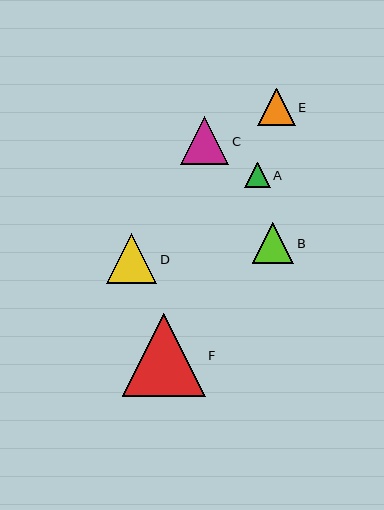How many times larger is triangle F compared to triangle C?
Triangle F is approximately 1.7 times the size of triangle C.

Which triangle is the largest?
Triangle F is the largest with a size of approximately 83 pixels.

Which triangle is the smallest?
Triangle A is the smallest with a size of approximately 26 pixels.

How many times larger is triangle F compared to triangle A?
Triangle F is approximately 3.2 times the size of triangle A.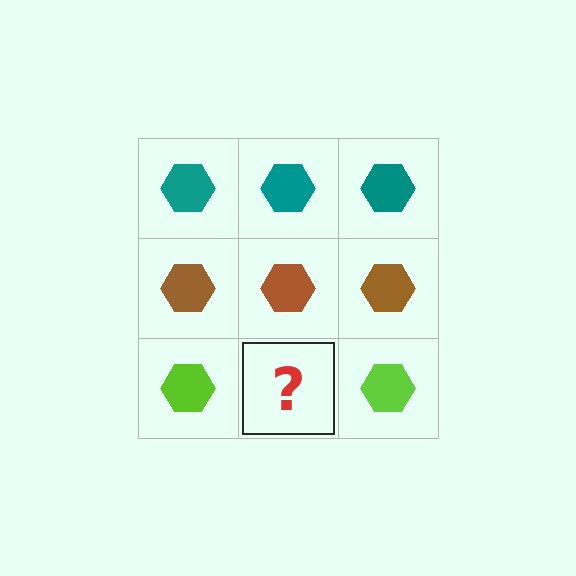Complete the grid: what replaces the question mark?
The question mark should be replaced with a lime hexagon.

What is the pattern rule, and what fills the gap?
The rule is that each row has a consistent color. The gap should be filled with a lime hexagon.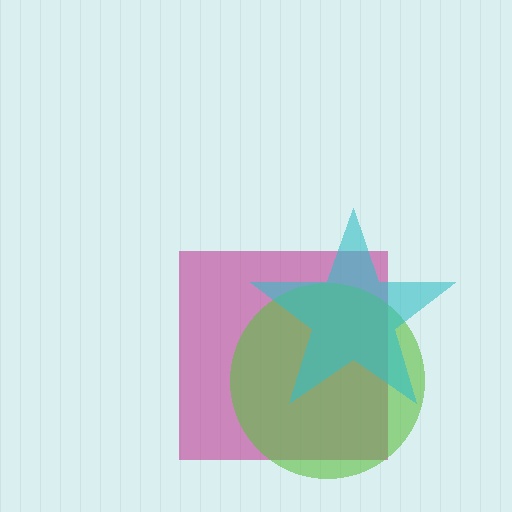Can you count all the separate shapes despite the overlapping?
Yes, there are 3 separate shapes.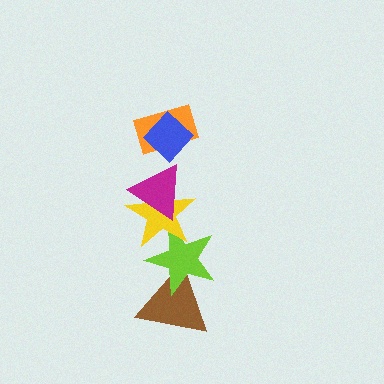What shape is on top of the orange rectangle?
The blue diamond is on top of the orange rectangle.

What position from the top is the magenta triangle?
The magenta triangle is 3rd from the top.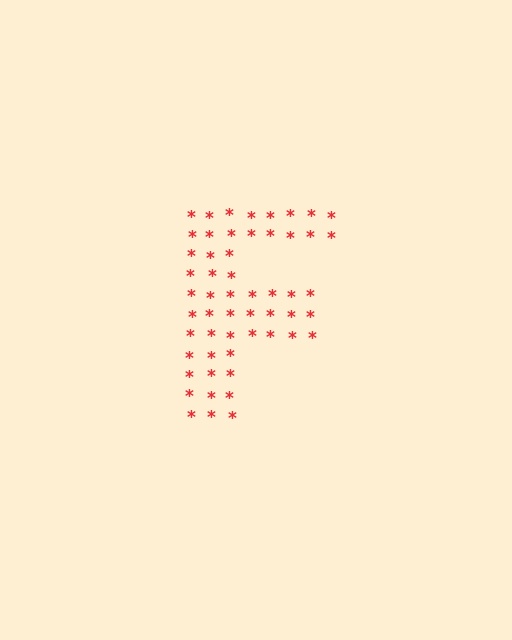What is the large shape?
The large shape is the letter F.